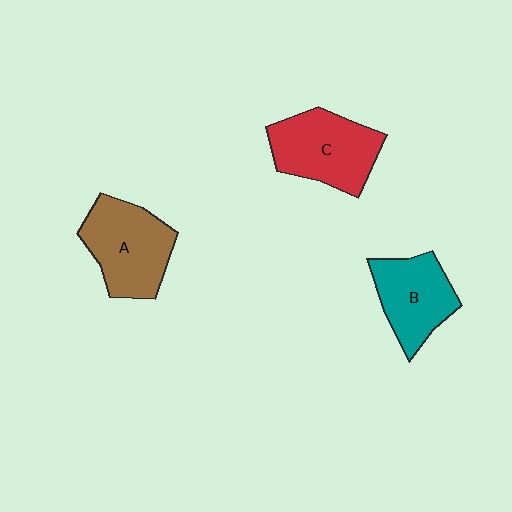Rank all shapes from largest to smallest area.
From largest to smallest: C (red), A (brown), B (teal).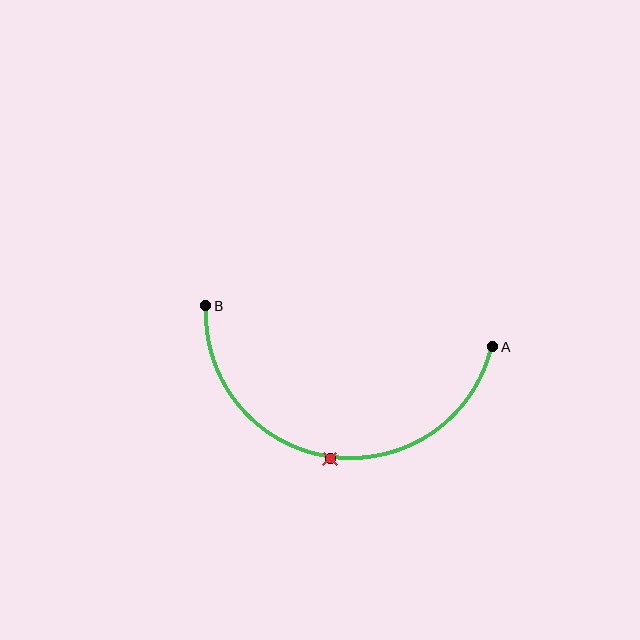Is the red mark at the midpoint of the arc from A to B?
Yes. The red mark lies on the arc at equal arc-length from both A and B — it is the arc midpoint.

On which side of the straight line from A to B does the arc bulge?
The arc bulges below the straight line connecting A and B.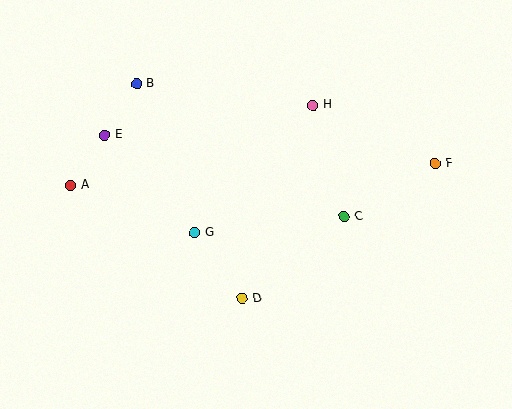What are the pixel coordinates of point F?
Point F is at (435, 164).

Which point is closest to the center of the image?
Point G at (195, 233) is closest to the center.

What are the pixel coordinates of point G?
Point G is at (195, 233).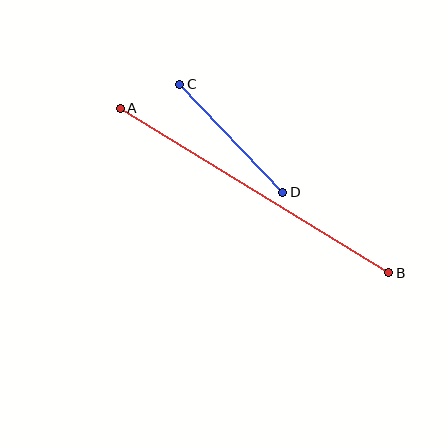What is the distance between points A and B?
The distance is approximately 315 pixels.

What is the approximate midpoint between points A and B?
The midpoint is at approximately (254, 191) pixels.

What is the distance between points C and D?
The distance is approximately 149 pixels.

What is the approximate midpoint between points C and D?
The midpoint is at approximately (231, 138) pixels.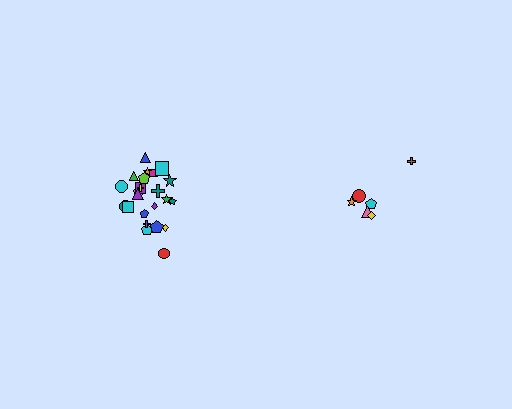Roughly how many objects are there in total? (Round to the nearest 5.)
Roughly 30 objects in total.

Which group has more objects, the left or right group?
The left group.